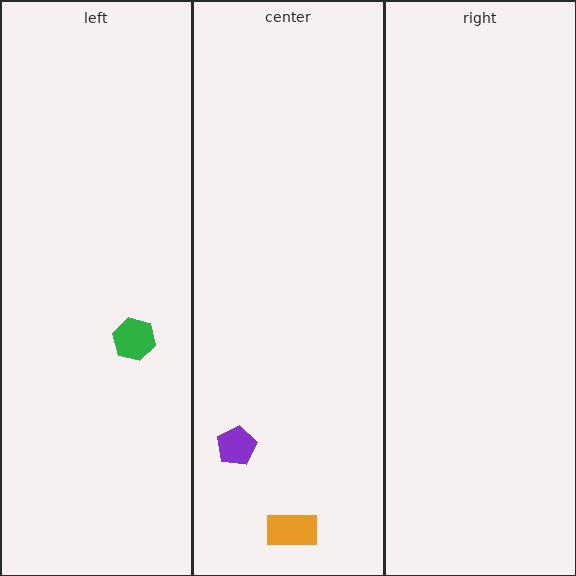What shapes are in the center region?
The purple pentagon, the orange rectangle.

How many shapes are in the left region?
1.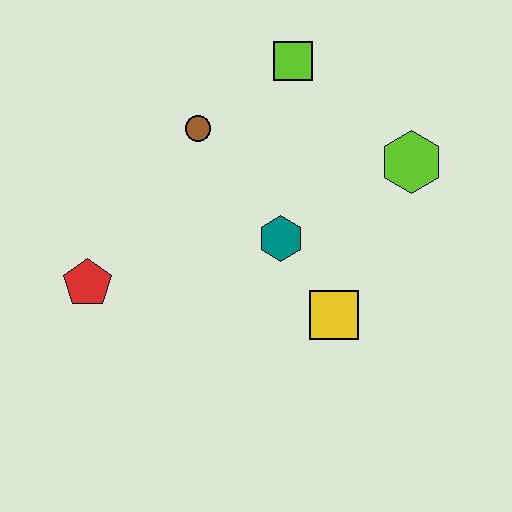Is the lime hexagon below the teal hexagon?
No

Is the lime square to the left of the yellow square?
Yes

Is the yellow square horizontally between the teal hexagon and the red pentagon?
No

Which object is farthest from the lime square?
The red pentagon is farthest from the lime square.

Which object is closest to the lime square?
The brown circle is closest to the lime square.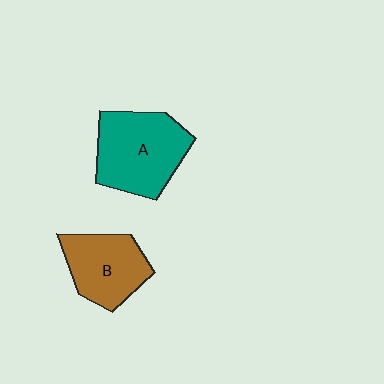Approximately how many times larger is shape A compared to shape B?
Approximately 1.3 times.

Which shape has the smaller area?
Shape B (brown).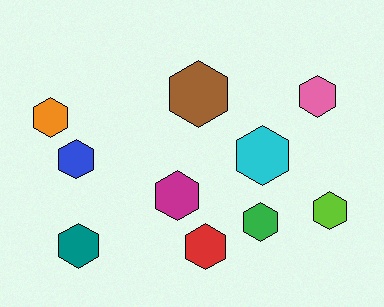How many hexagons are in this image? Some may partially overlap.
There are 10 hexagons.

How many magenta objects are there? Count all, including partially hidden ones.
There is 1 magenta object.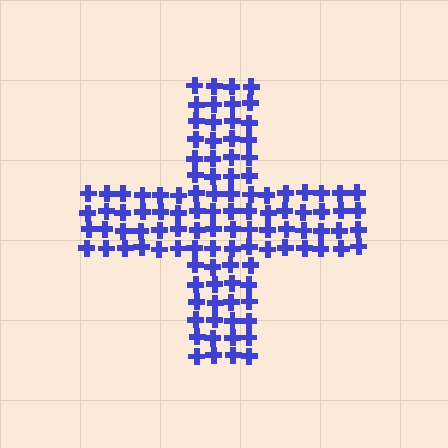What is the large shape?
The large shape is a cross.